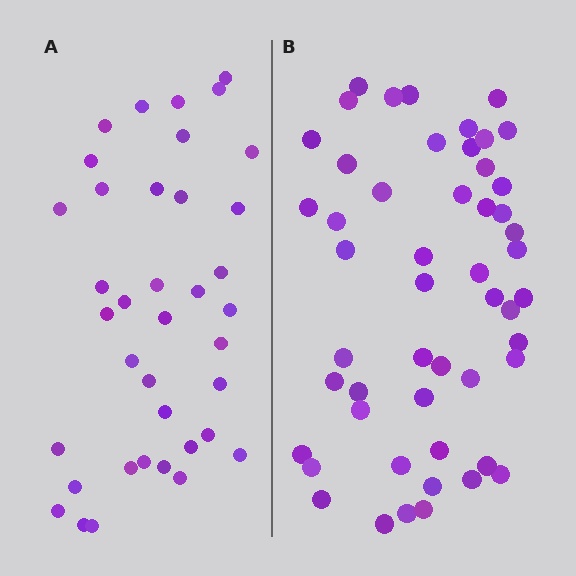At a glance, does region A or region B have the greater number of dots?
Region B (the right region) has more dots.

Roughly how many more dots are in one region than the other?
Region B has approximately 15 more dots than region A.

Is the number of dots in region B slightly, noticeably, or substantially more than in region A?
Region B has noticeably more, but not dramatically so. The ratio is roughly 1.3 to 1.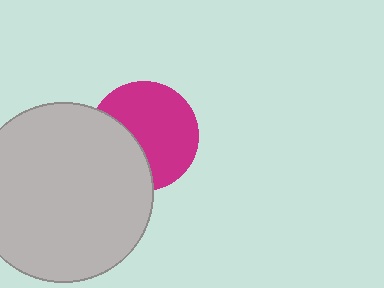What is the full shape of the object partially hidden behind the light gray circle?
The partially hidden object is a magenta circle.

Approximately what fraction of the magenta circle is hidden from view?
Roughly 35% of the magenta circle is hidden behind the light gray circle.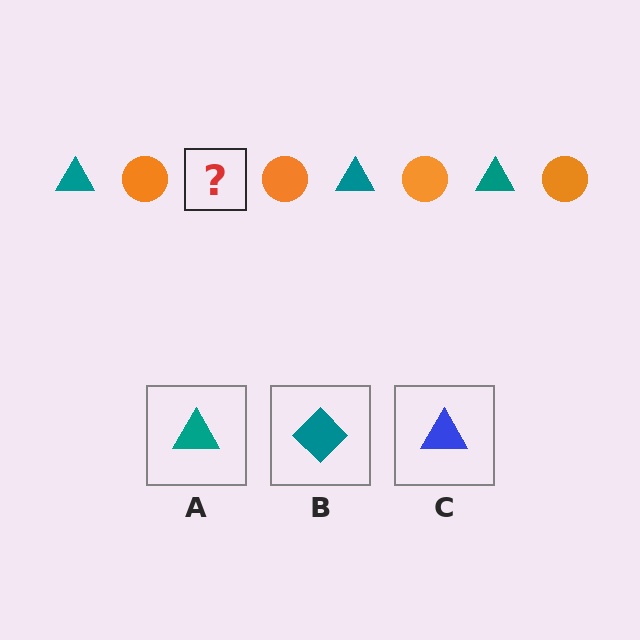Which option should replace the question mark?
Option A.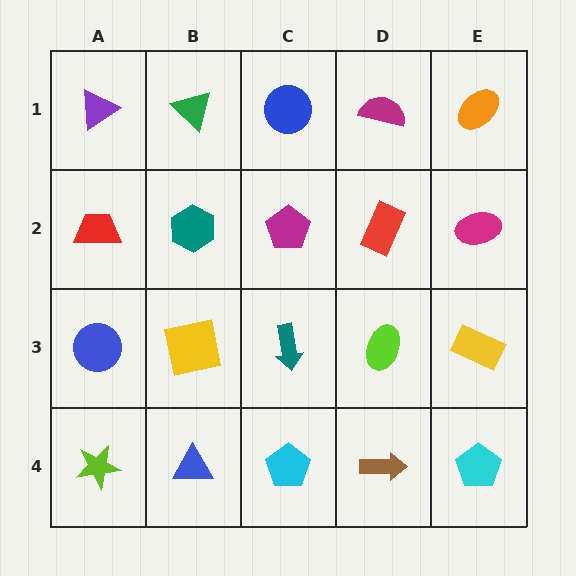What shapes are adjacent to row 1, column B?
A teal hexagon (row 2, column B), a purple triangle (row 1, column A), a blue circle (row 1, column C).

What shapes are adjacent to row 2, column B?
A green triangle (row 1, column B), a yellow square (row 3, column B), a red trapezoid (row 2, column A), a magenta pentagon (row 2, column C).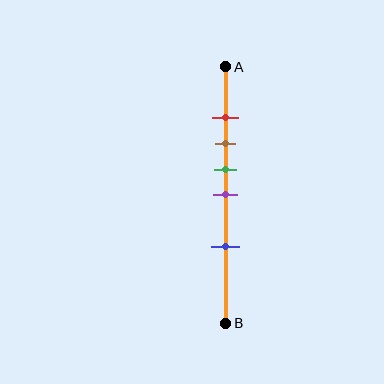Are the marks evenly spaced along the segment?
No, the marks are not evenly spaced.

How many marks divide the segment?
There are 5 marks dividing the segment.